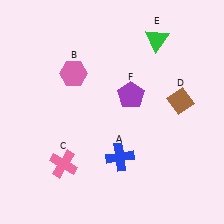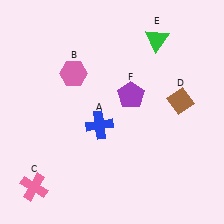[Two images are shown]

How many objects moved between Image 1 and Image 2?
2 objects moved between the two images.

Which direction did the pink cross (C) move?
The pink cross (C) moved left.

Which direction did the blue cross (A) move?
The blue cross (A) moved up.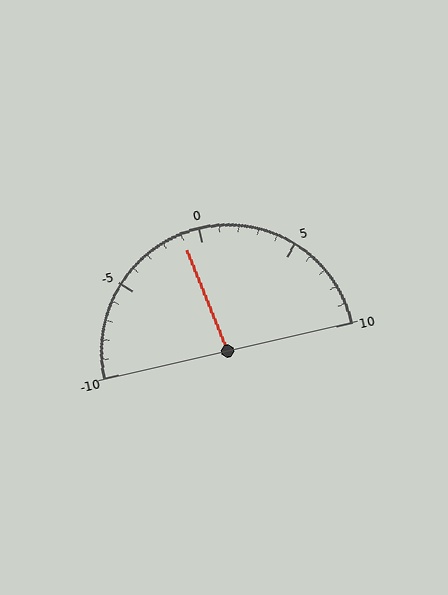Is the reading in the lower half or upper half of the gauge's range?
The reading is in the lower half of the range (-10 to 10).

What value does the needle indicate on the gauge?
The needle indicates approximately -1.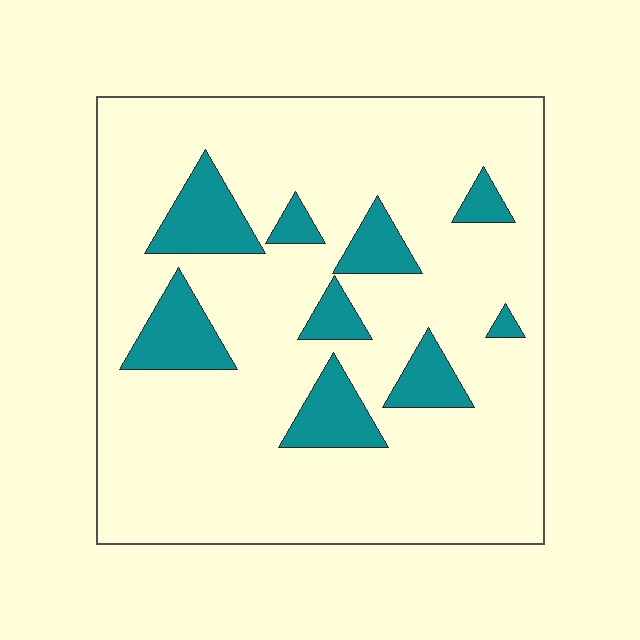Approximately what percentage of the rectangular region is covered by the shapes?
Approximately 15%.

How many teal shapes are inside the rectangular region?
9.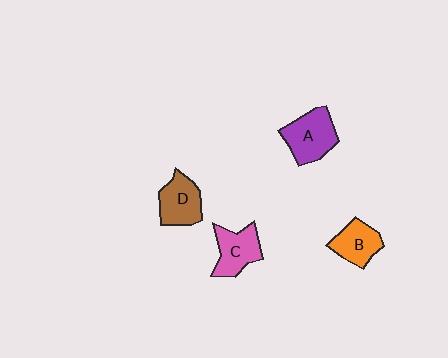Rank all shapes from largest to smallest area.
From largest to smallest: A (purple), C (pink), D (brown), B (orange).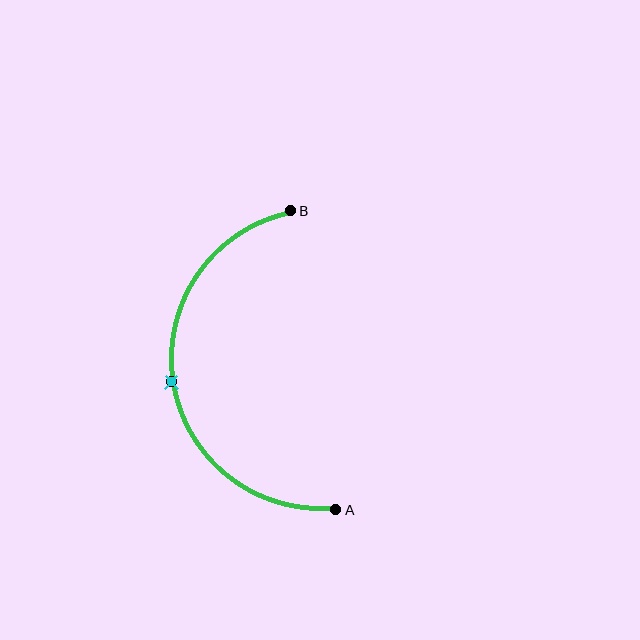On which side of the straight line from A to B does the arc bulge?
The arc bulges to the left of the straight line connecting A and B.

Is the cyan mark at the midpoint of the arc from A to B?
Yes. The cyan mark lies on the arc at equal arc-length from both A and B — it is the arc midpoint.